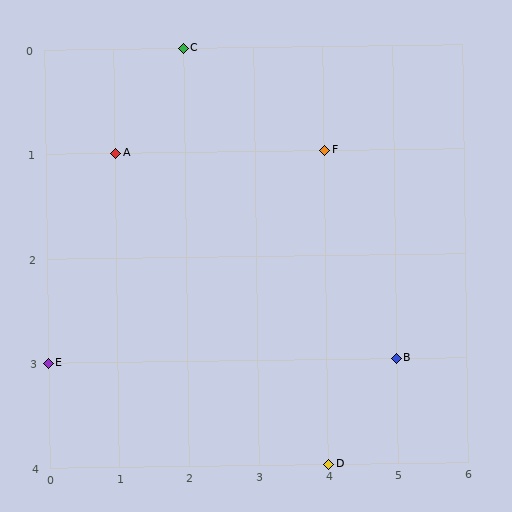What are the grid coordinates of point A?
Point A is at grid coordinates (1, 1).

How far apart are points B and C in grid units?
Points B and C are 3 columns and 3 rows apart (about 4.2 grid units diagonally).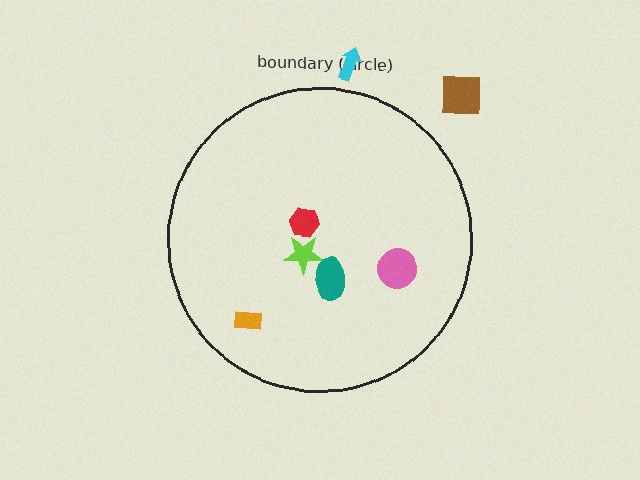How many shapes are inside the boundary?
5 inside, 2 outside.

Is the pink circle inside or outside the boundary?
Inside.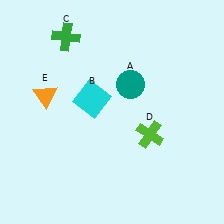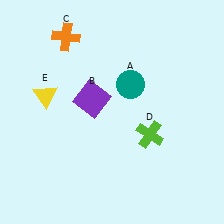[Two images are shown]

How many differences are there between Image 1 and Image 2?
There are 3 differences between the two images.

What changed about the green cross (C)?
In Image 1, C is green. In Image 2, it changed to orange.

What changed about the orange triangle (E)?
In Image 1, E is orange. In Image 2, it changed to yellow.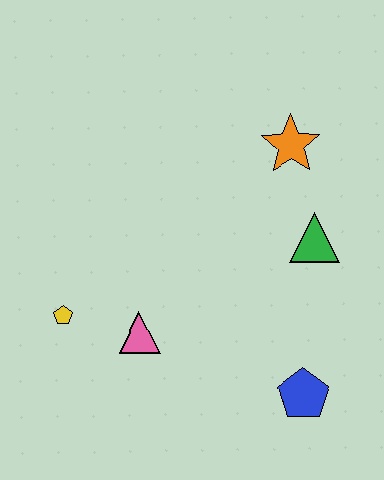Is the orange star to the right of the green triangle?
No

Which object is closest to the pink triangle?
The yellow pentagon is closest to the pink triangle.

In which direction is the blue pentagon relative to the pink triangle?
The blue pentagon is to the right of the pink triangle.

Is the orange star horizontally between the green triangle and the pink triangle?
Yes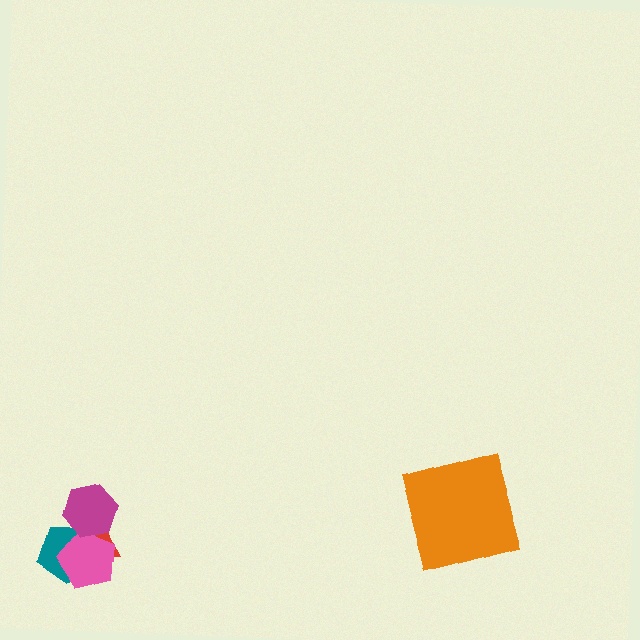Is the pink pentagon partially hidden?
Yes, it is partially covered by another shape.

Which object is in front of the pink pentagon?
The magenta hexagon is in front of the pink pentagon.